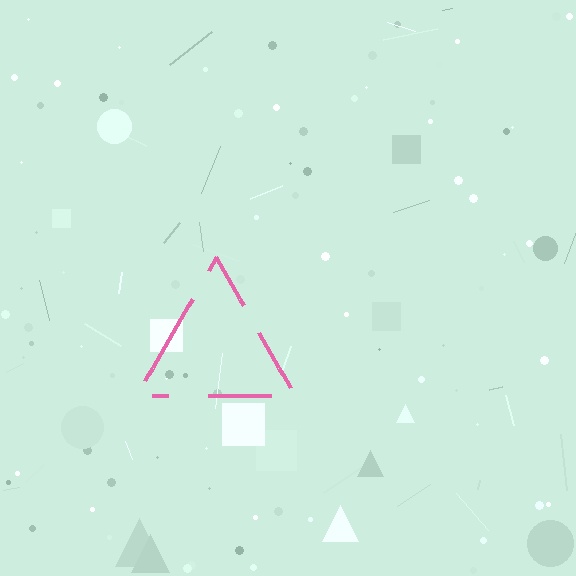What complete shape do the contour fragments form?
The contour fragments form a triangle.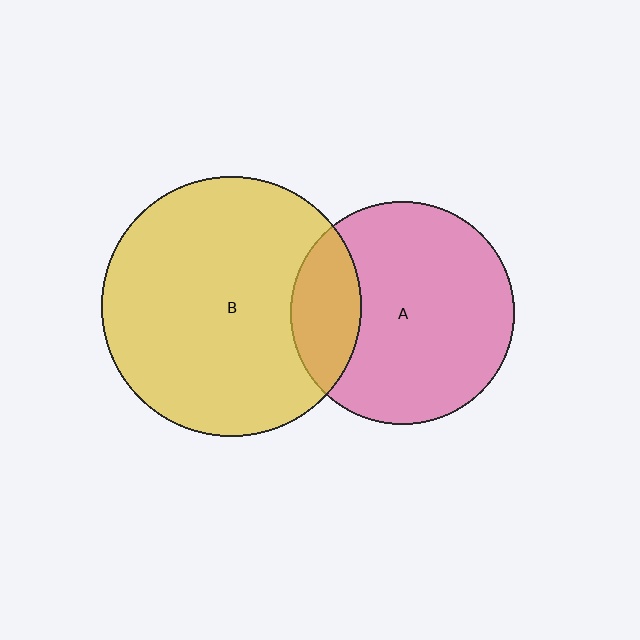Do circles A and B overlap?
Yes.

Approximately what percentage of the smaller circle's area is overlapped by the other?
Approximately 20%.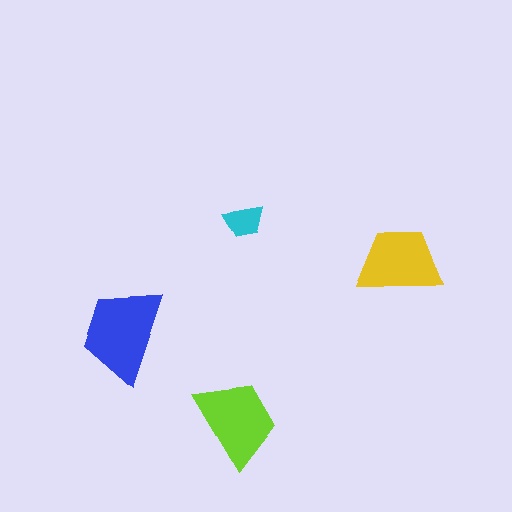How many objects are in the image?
There are 4 objects in the image.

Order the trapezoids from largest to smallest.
the blue one, the lime one, the yellow one, the cyan one.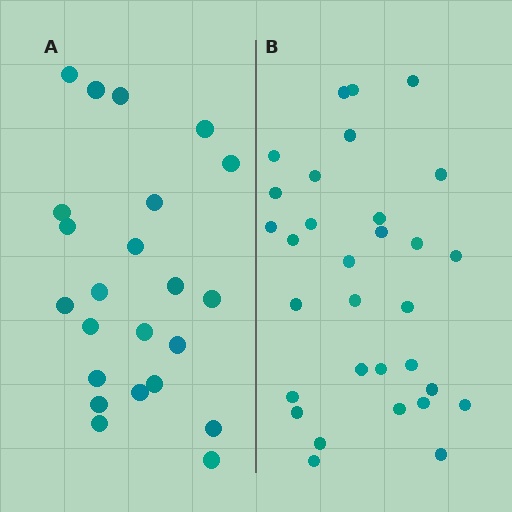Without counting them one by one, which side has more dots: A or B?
Region B (the right region) has more dots.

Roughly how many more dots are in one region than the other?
Region B has roughly 8 or so more dots than region A.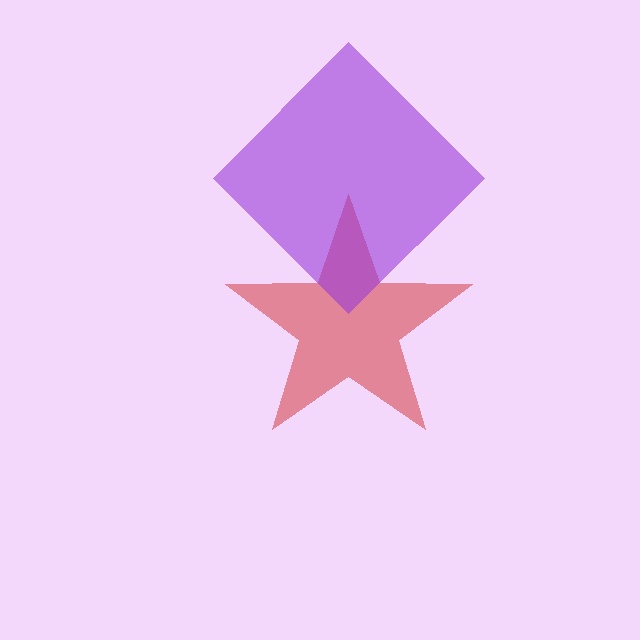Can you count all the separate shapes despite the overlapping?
Yes, there are 2 separate shapes.